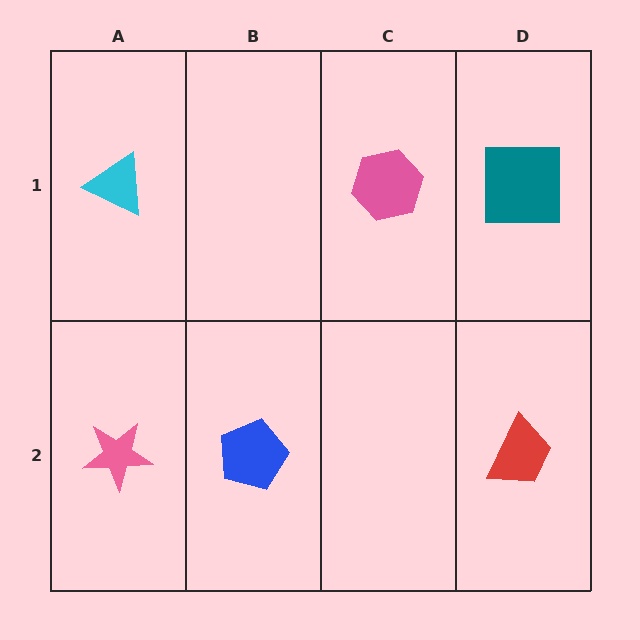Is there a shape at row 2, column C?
No, that cell is empty.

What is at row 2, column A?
A pink star.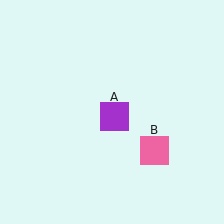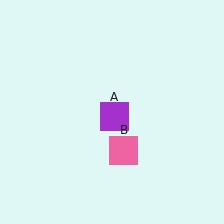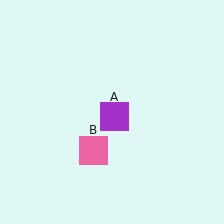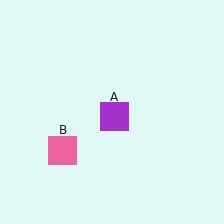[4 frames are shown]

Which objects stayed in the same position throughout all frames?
Purple square (object A) remained stationary.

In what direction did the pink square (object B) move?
The pink square (object B) moved left.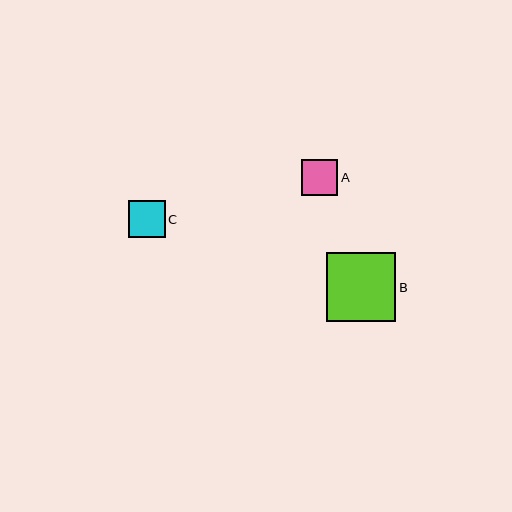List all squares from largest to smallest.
From largest to smallest: B, C, A.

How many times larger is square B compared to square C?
Square B is approximately 1.9 times the size of square C.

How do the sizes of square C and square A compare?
Square C and square A are approximately the same size.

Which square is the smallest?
Square A is the smallest with a size of approximately 36 pixels.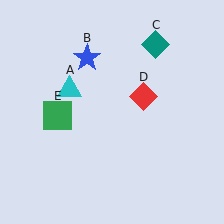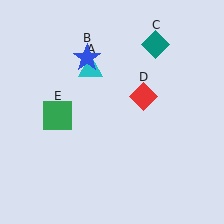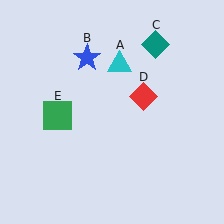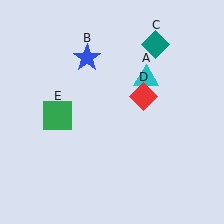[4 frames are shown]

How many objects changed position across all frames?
1 object changed position: cyan triangle (object A).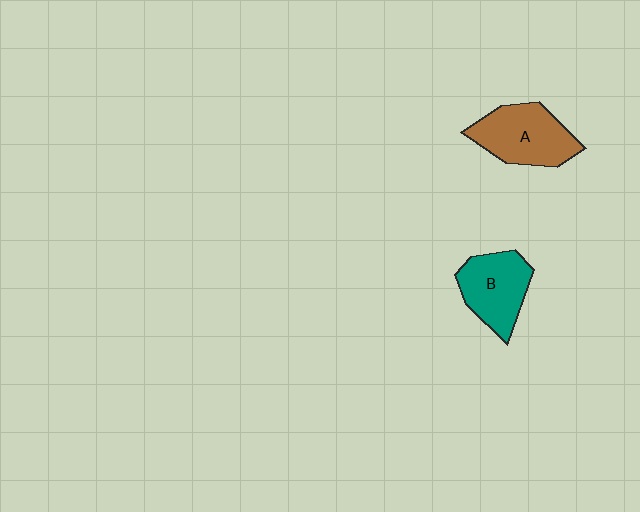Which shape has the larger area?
Shape A (brown).